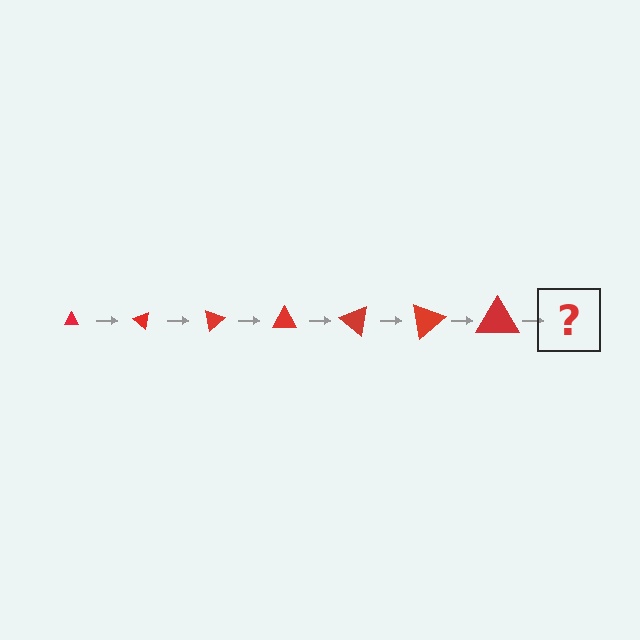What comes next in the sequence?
The next element should be a triangle, larger than the previous one and rotated 280 degrees from the start.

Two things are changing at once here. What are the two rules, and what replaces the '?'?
The two rules are that the triangle grows larger each step and it rotates 40 degrees each step. The '?' should be a triangle, larger than the previous one and rotated 280 degrees from the start.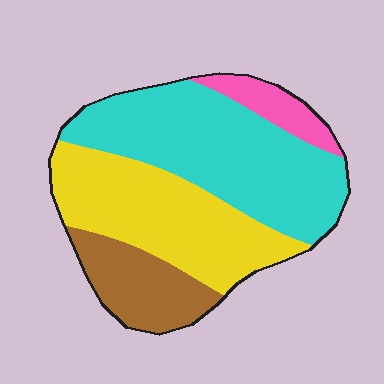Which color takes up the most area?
Cyan, at roughly 45%.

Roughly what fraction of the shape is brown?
Brown takes up about one sixth (1/6) of the shape.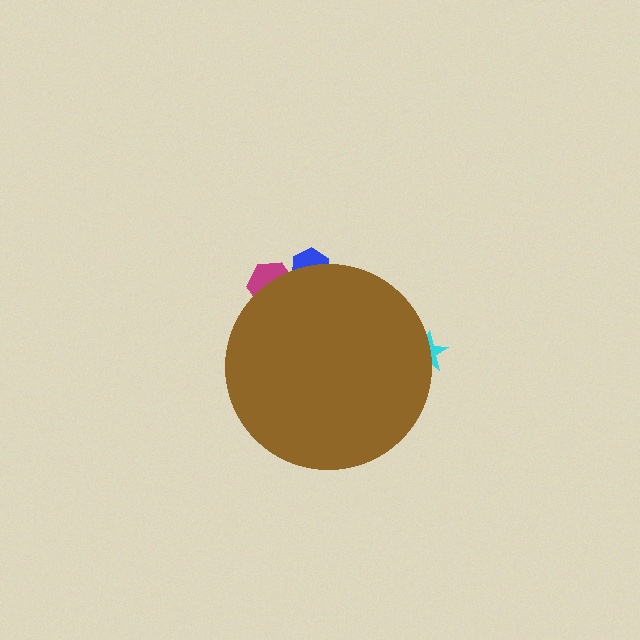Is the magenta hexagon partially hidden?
Yes, the magenta hexagon is partially hidden behind the brown circle.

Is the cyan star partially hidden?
Yes, the cyan star is partially hidden behind the brown circle.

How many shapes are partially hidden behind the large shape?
3 shapes are partially hidden.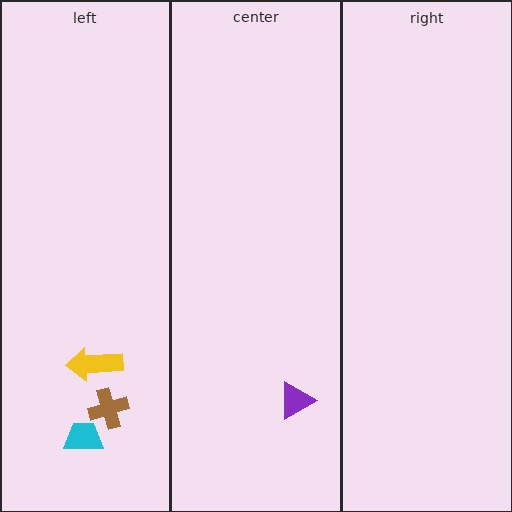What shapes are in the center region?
The purple triangle.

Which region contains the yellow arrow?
The left region.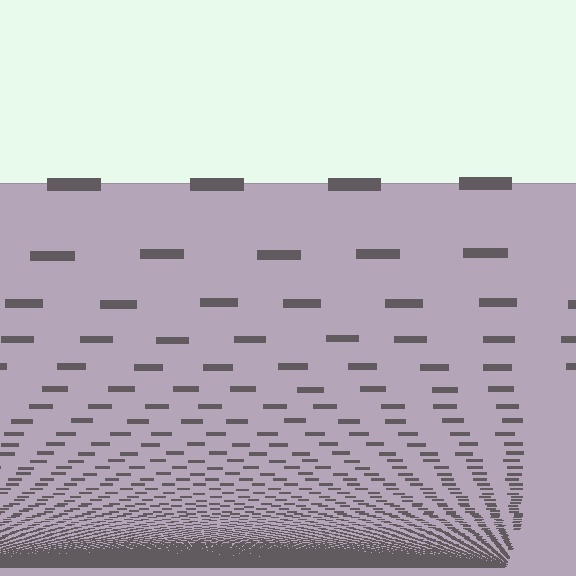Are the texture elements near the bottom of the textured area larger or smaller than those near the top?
Smaller. The gradient is inverted — elements near the bottom are smaller and denser.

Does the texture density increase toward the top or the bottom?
Density increases toward the bottom.